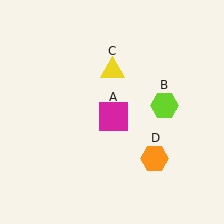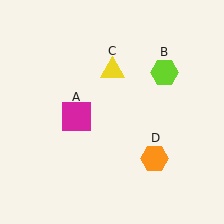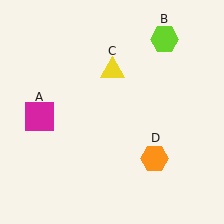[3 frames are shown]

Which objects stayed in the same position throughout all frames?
Yellow triangle (object C) and orange hexagon (object D) remained stationary.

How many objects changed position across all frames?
2 objects changed position: magenta square (object A), lime hexagon (object B).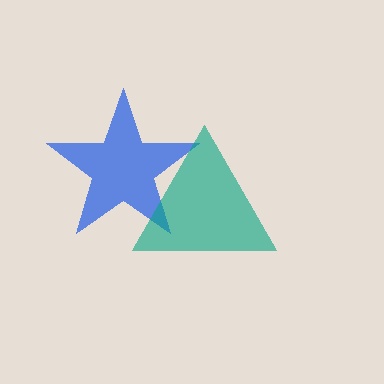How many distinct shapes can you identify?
There are 2 distinct shapes: a blue star, a teal triangle.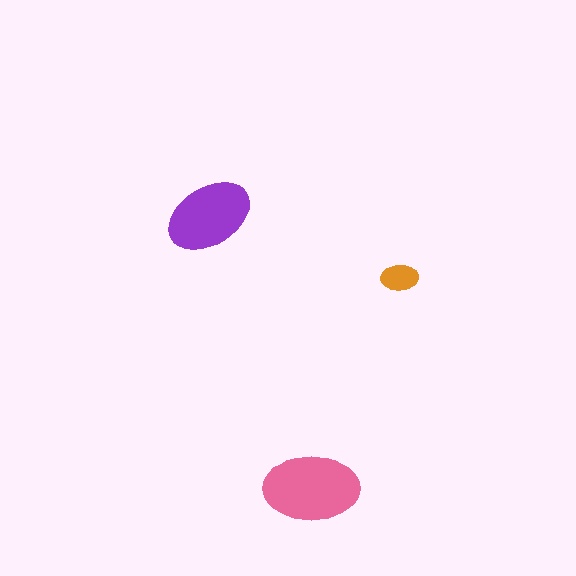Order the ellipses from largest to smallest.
the pink one, the purple one, the orange one.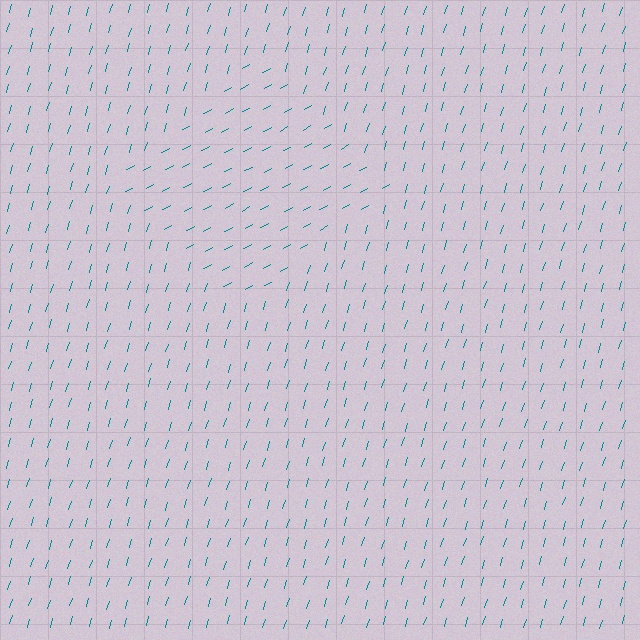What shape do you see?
I see a diamond.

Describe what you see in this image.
The image is filled with small teal line segments. A diamond region in the image has lines oriented differently from the surrounding lines, creating a visible texture boundary.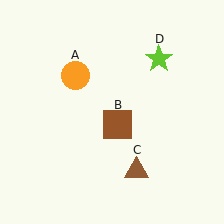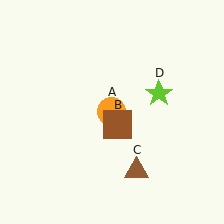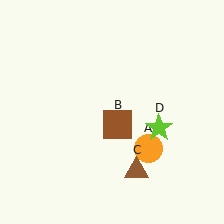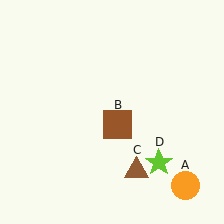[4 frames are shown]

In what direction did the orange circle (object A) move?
The orange circle (object A) moved down and to the right.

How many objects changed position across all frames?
2 objects changed position: orange circle (object A), lime star (object D).